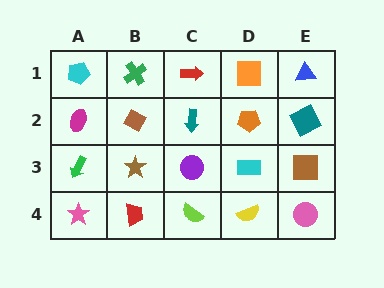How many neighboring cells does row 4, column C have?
3.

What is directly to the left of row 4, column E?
A yellow semicircle.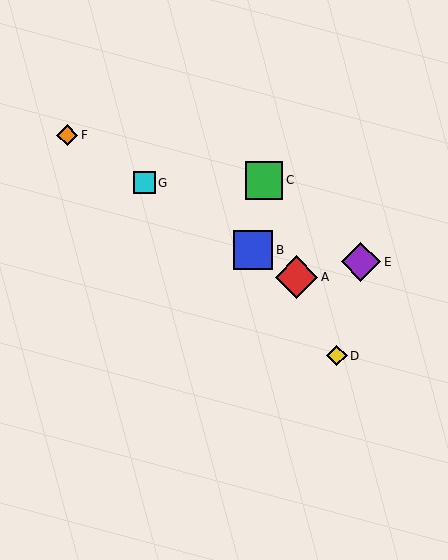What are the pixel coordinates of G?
Object G is at (144, 183).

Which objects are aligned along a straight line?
Objects A, B, F, G are aligned along a straight line.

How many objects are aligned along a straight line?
4 objects (A, B, F, G) are aligned along a straight line.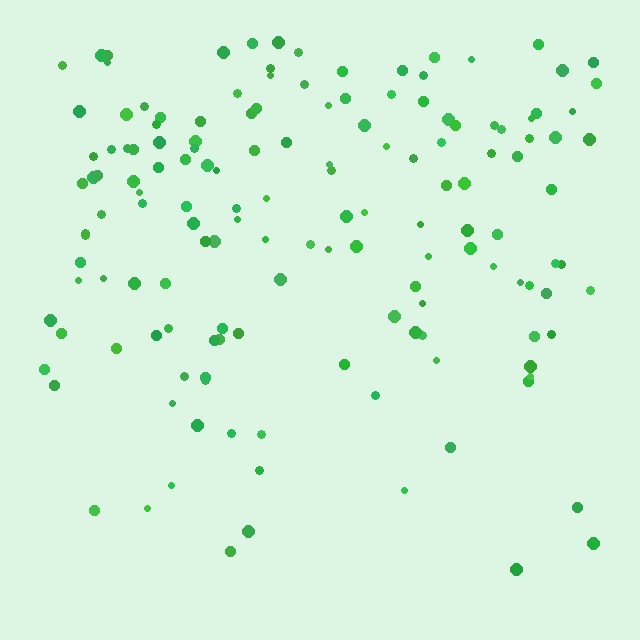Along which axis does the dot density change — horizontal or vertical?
Vertical.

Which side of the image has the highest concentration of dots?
The top.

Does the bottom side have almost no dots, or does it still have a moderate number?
Still a moderate number, just noticeably fewer than the top.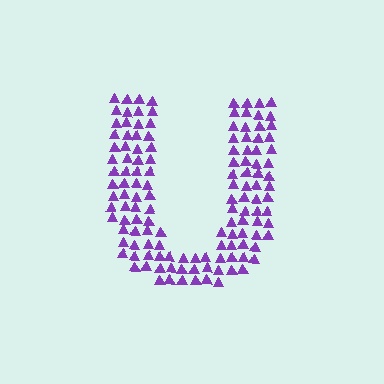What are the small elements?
The small elements are triangles.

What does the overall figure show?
The overall figure shows the letter U.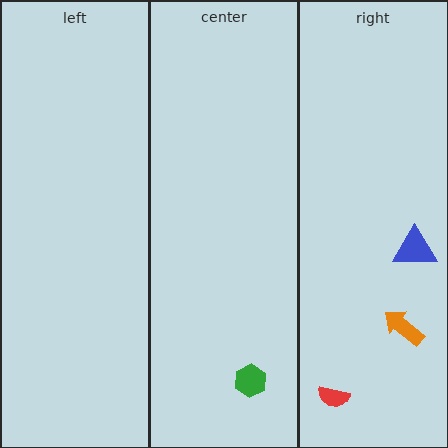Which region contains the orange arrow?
The right region.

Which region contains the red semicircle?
The right region.